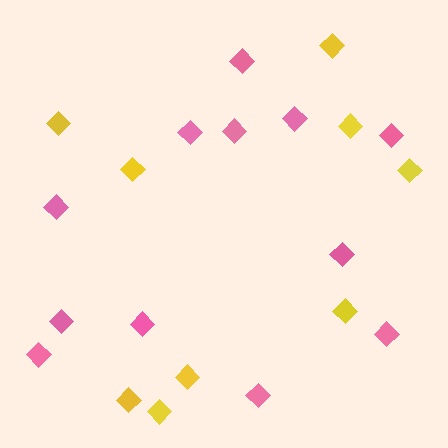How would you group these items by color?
There are 2 groups: one group of yellow diamonds (9) and one group of pink diamonds (12).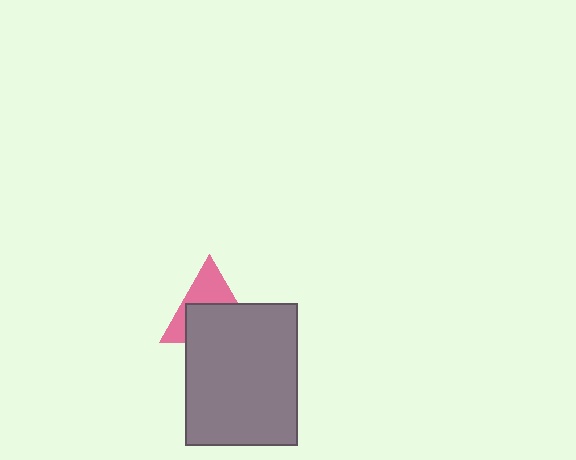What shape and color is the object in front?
The object in front is a gray rectangle.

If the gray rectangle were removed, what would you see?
You would see the complete pink triangle.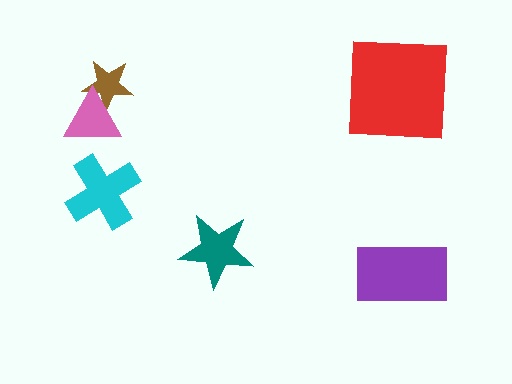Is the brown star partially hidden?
Yes, it is partially covered by another shape.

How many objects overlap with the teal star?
0 objects overlap with the teal star.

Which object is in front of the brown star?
The pink triangle is in front of the brown star.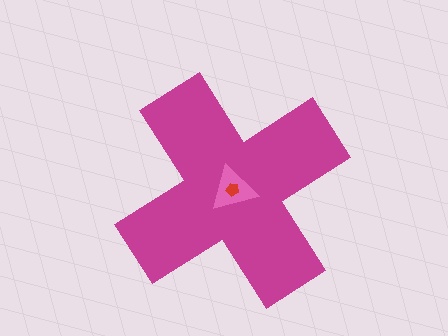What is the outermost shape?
The magenta cross.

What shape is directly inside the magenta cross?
The pink triangle.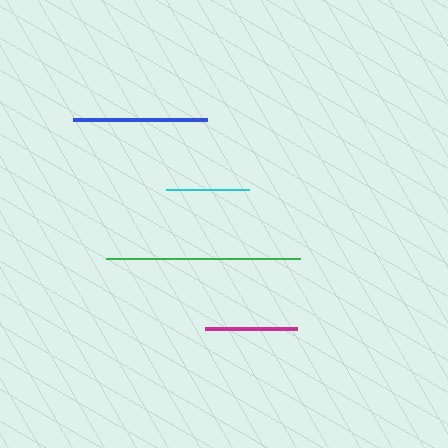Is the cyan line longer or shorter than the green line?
The green line is longer than the cyan line.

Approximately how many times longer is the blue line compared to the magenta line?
The blue line is approximately 1.5 times the length of the magenta line.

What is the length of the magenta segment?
The magenta segment is approximately 91 pixels long.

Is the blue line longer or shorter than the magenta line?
The blue line is longer than the magenta line.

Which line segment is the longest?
The green line is the longest at approximately 194 pixels.